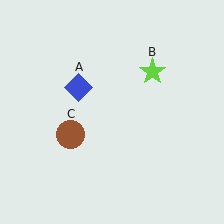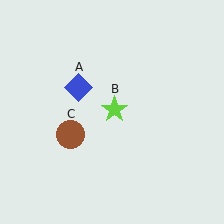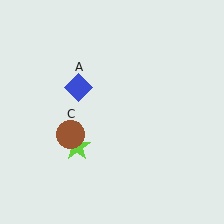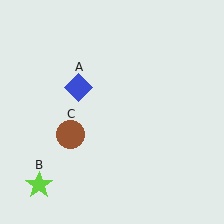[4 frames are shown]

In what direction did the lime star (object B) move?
The lime star (object B) moved down and to the left.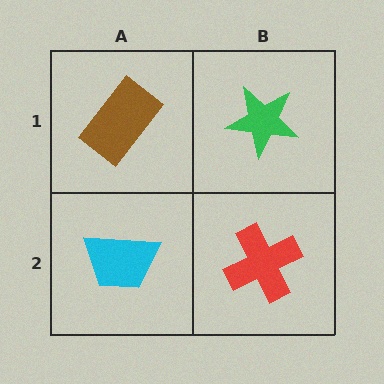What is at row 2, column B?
A red cross.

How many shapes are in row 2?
2 shapes.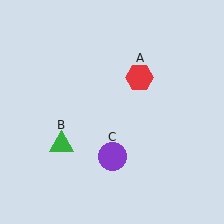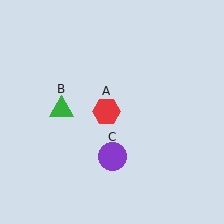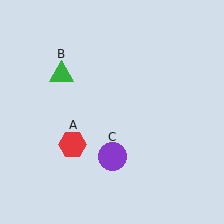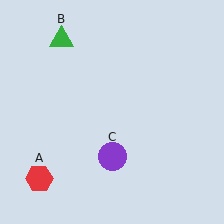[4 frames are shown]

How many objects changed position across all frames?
2 objects changed position: red hexagon (object A), green triangle (object B).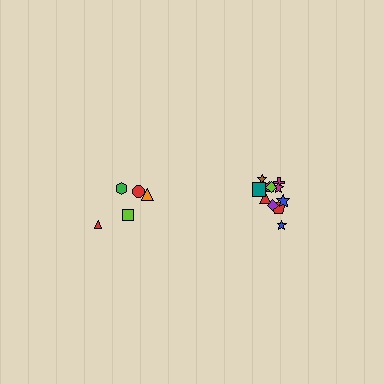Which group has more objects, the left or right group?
The right group.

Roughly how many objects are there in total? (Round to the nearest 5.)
Roughly 15 objects in total.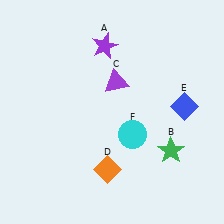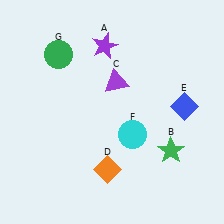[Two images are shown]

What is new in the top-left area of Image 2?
A green circle (G) was added in the top-left area of Image 2.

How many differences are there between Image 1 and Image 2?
There is 1 difference between the two images.